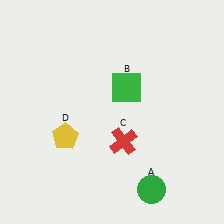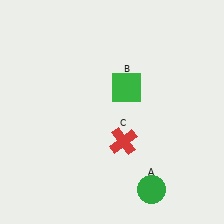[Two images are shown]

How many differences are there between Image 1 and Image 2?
There is 1 difference between the two images.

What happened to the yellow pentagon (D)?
The yellow pentagon (D) was removed in Image 2. It was in the bottom-left area of Image 1.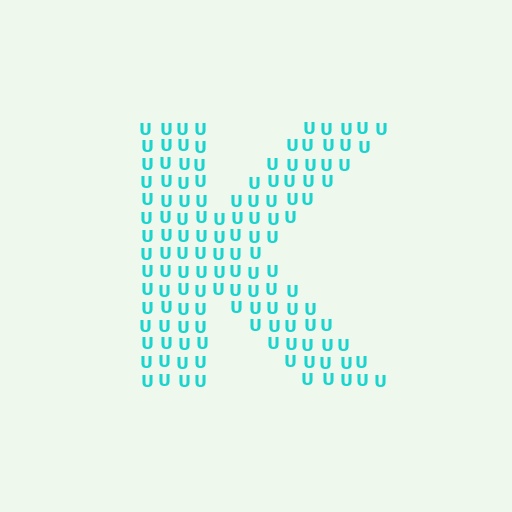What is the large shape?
The large shape is the letter K.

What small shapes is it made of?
It is made of small letter U's.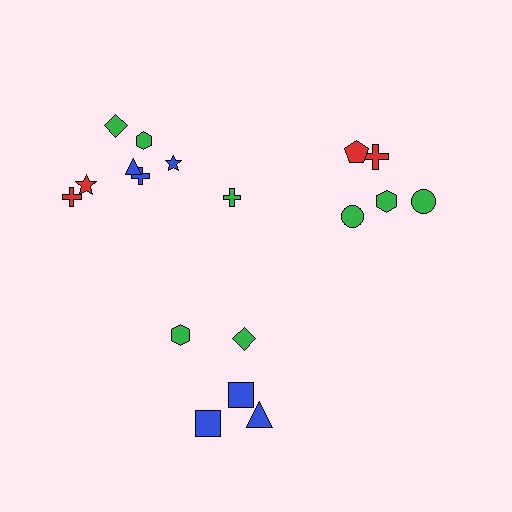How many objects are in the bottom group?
There are 5 objects.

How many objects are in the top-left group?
There are 8 objects.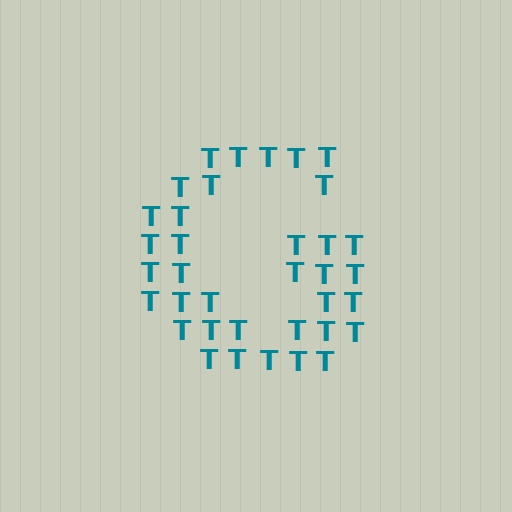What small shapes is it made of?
It is made of small letter T's.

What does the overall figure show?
The overall figure shows the letter G.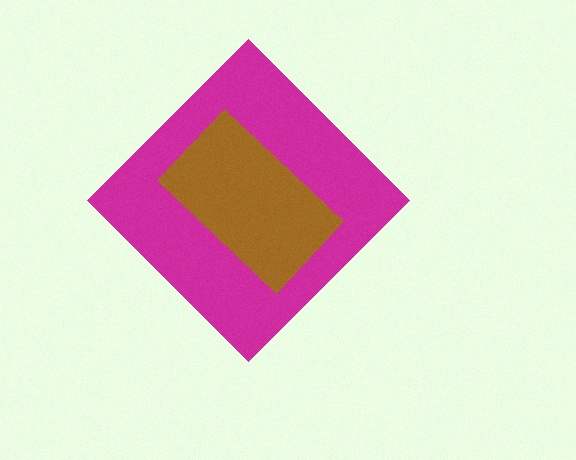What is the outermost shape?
The magenta diamond.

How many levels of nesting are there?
2.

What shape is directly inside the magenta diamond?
The brown rectangle.